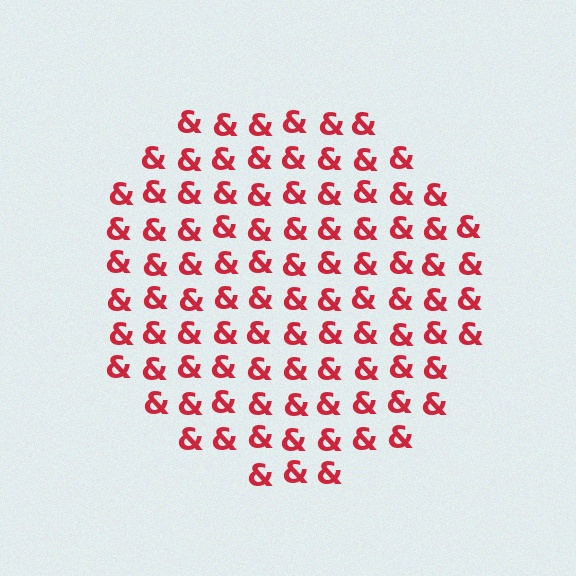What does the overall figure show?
The overall figure shows a circle.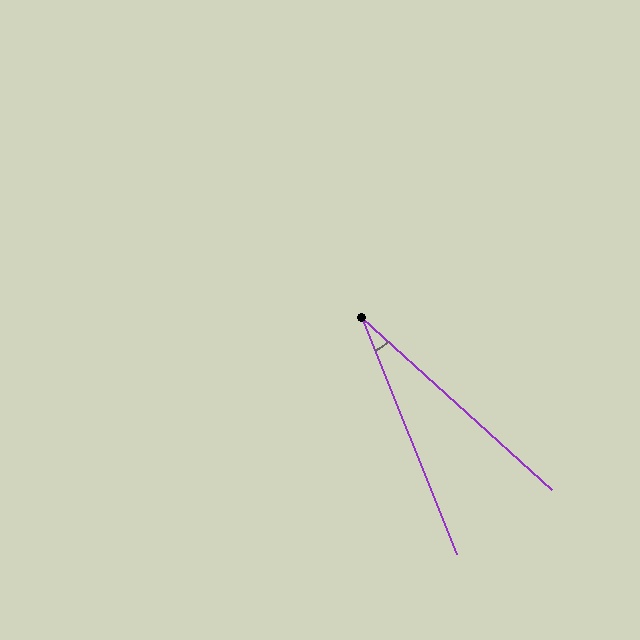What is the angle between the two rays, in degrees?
Approximately 26 degrees.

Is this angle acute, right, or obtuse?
It is acute.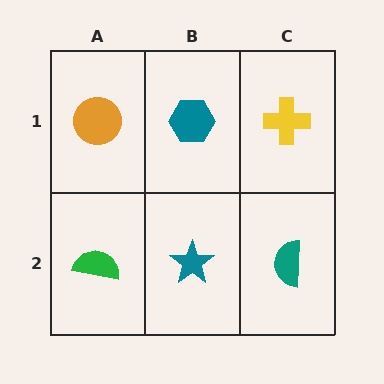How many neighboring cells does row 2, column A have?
2.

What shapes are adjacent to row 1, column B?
A teal star (row 2, column B), an orange circle (row 1, column A), a yellow cross (row 1, column C).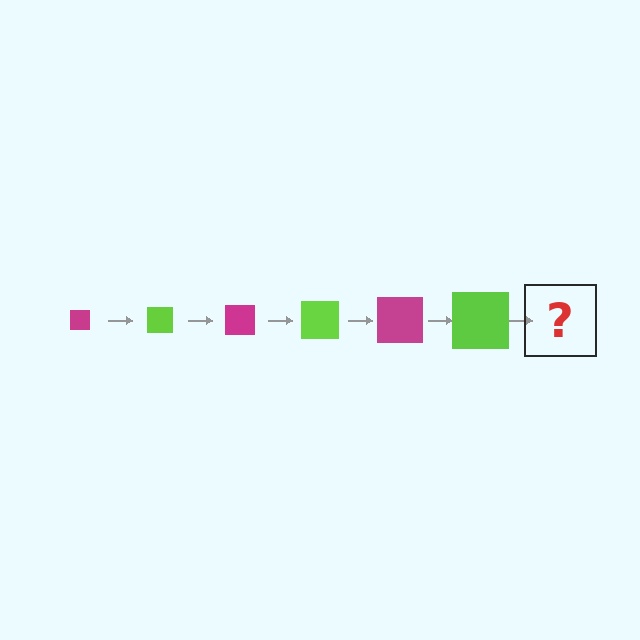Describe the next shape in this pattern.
It should be a magenta square, larger than the previous one.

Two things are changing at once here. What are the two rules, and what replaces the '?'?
The two rules are that the square grows larger each step and the color cycles through magenta and lime. The '?' should be a magenta square, larger than the previous one.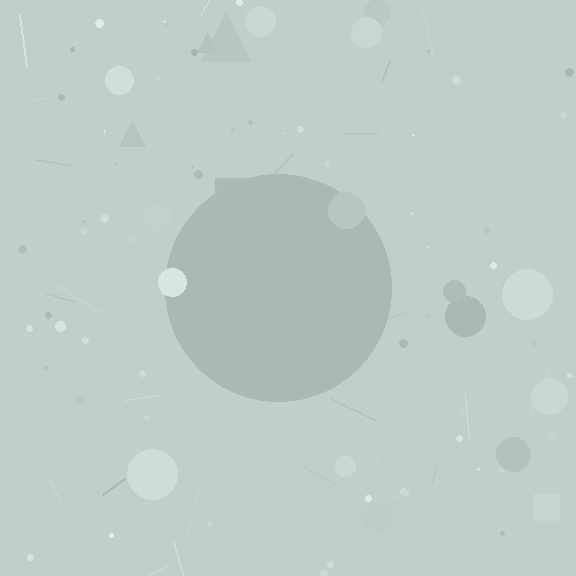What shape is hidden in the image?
A circle is hidden in the image.